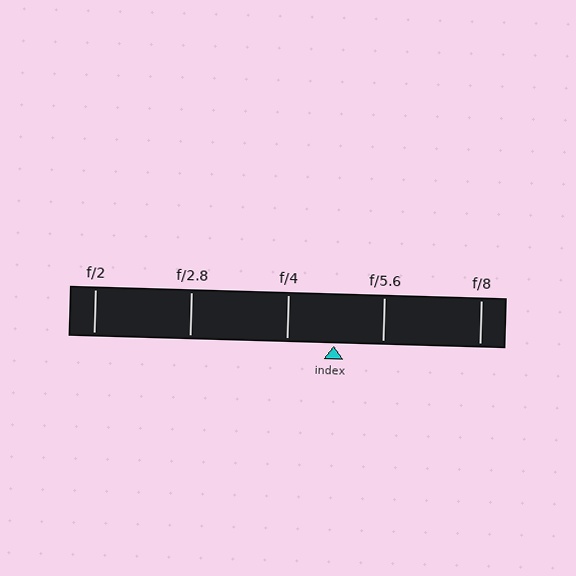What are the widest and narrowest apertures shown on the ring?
The widest aperture shown is f/2 and the narrowest is f/8.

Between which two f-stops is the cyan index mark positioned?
The index mark is between f/4 and f/5.6.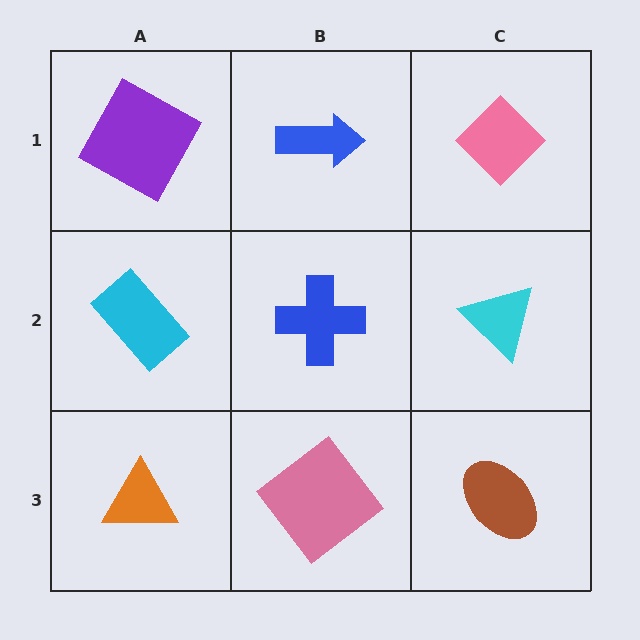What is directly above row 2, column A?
A purple square.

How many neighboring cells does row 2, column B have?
4.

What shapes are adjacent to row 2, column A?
A purple square (row 1, column A), an orange triangle (row 3, column A), a blue cross (row 2, column B).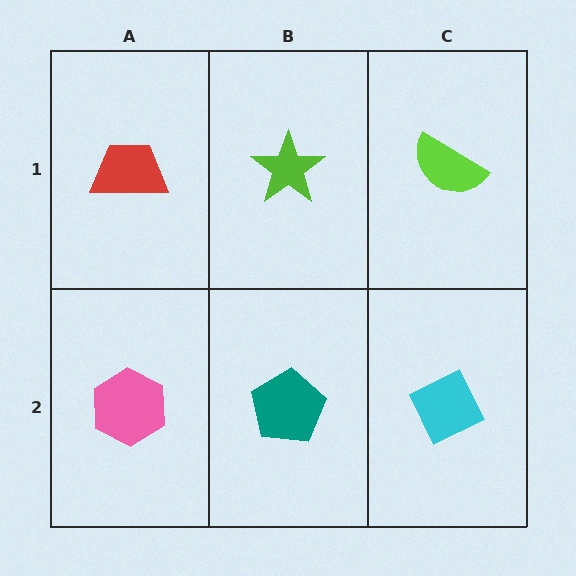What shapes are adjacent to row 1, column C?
A cyan diamond (row 2, column C), a lime star (row 1, column B).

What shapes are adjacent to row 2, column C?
A lime semicircle (row 1, column C), a teal pentagon (row 2, column B).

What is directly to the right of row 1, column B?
A lime semicircle.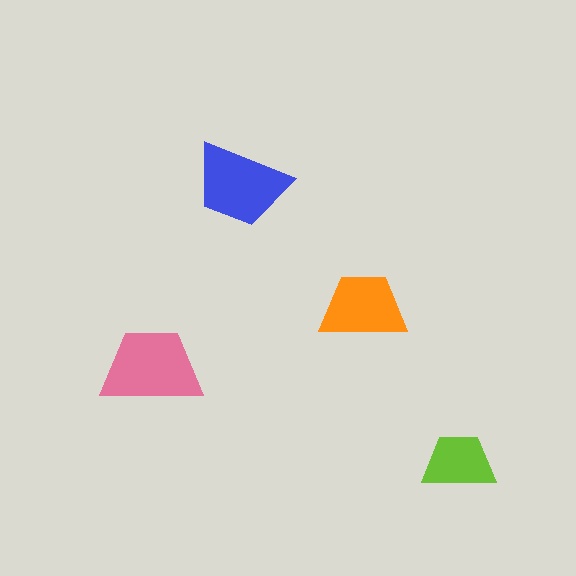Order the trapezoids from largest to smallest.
the pink one, the blue one, the orange one, the lime one.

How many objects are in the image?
There are 4 objects in the image.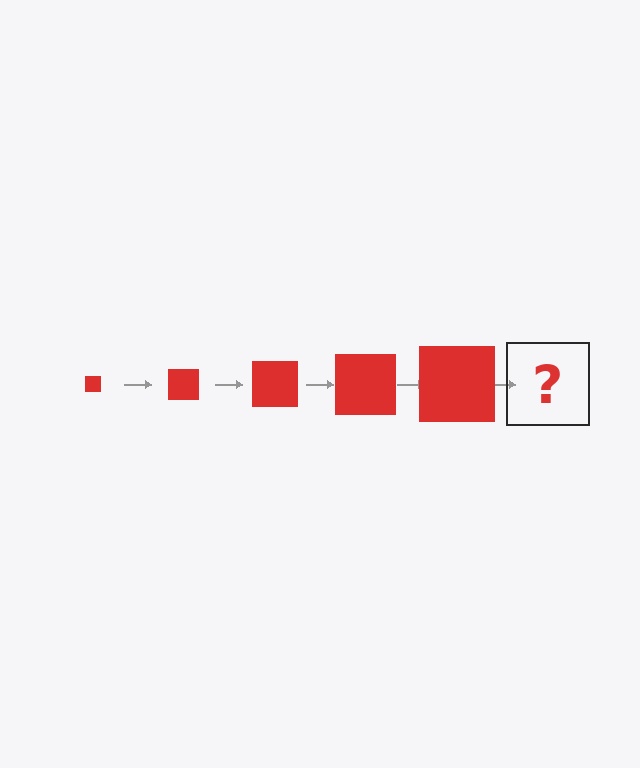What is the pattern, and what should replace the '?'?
The pattern is that the square gets progressively larger each step. The '?' should be a red square, larger than the previous one.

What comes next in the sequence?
The next element should be a red square, larger than the previous one.